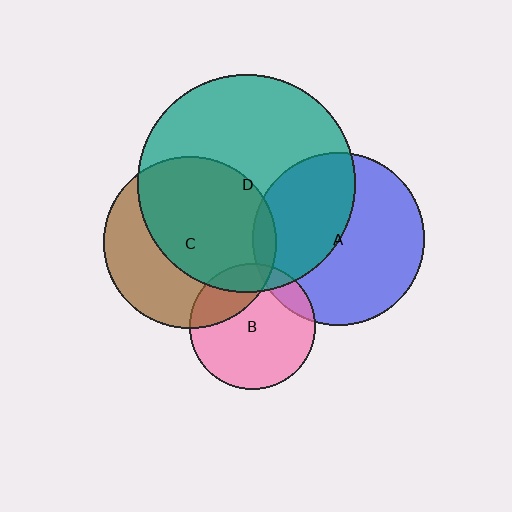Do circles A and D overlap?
Yes.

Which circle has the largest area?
Circle D (teal).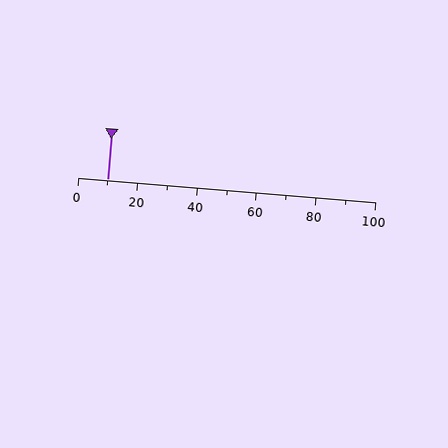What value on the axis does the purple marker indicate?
The marker indicates approximately 10.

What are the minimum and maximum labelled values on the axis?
The axis runs from 0 to 100.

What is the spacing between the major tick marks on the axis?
The major ticks are spaced 20 apart.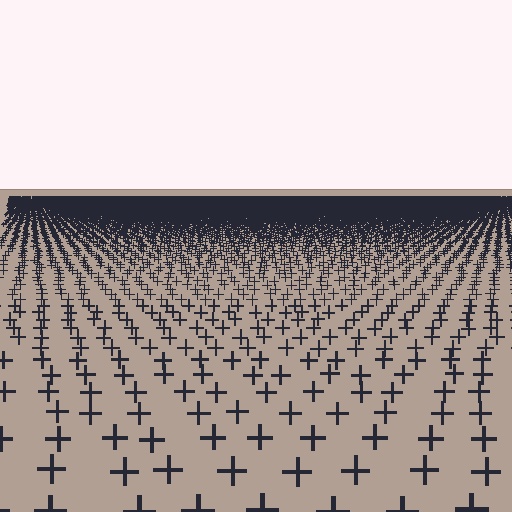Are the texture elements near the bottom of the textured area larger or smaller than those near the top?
Larger. Near the bottom, elements are closer to the viewer and appear at a bigger on-screen size.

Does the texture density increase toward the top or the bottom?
Density increases toward the top.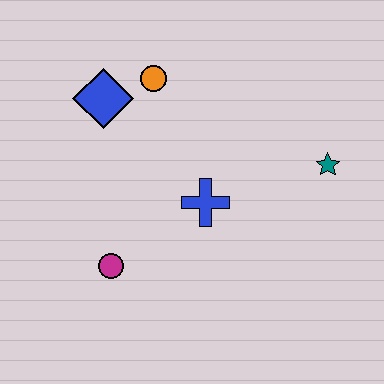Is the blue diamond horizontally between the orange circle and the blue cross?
No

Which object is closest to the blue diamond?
The orange circle is closest to the blue diamond.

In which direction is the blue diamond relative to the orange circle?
The blue diamond is to the left of the orange circle.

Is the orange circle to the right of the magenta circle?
Yes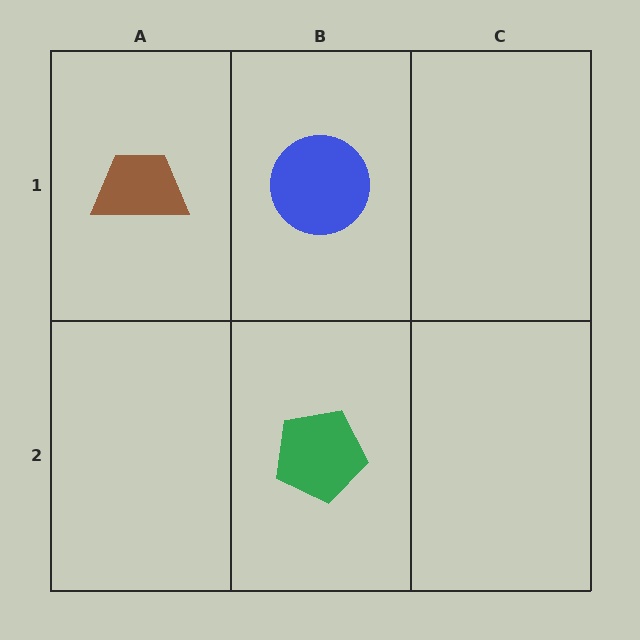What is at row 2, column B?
A green pentagon.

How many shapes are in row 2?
1 shape.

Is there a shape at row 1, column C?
No, that cell is empty.